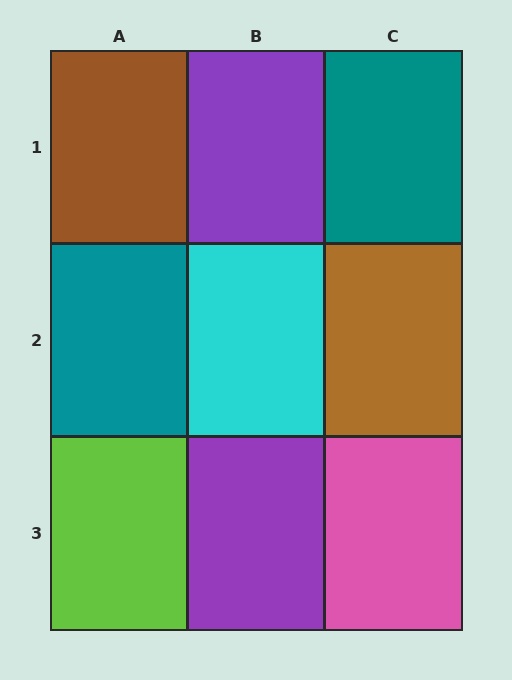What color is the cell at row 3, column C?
Pink.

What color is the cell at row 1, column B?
Purple.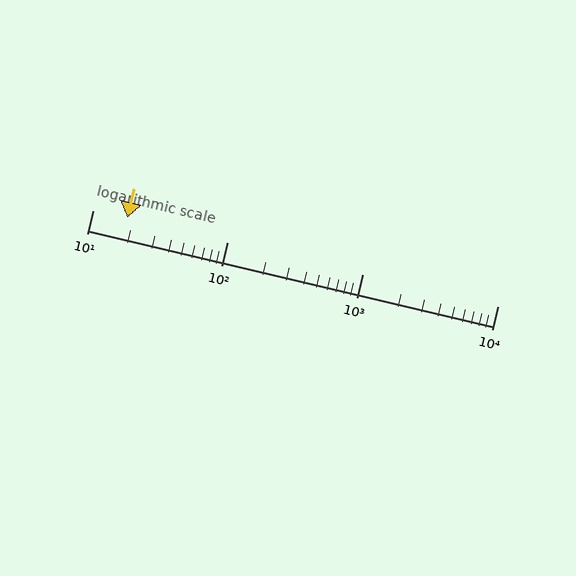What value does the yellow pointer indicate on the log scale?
The pointer indicates approximately 18.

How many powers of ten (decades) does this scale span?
The scale spans 3 decades, from 10 to 10000.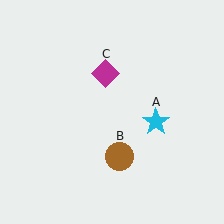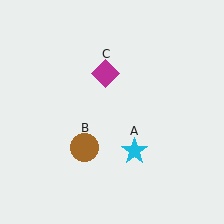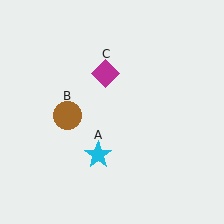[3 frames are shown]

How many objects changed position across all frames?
2 objects changed position: cyan star (object A), brown circle (object B).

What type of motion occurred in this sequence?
The cyan star (object A), brown circle (object B) rotated clockwise around the center of the scene.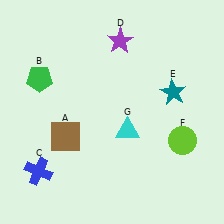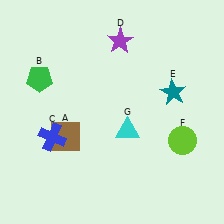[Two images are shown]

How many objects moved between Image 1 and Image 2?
1 object moved between the two images.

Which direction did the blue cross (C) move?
The blue cross (C) moved up.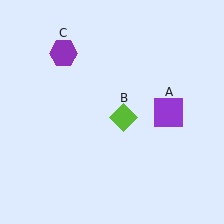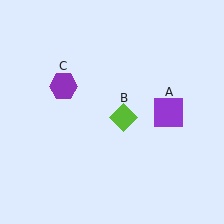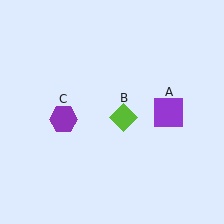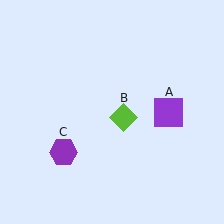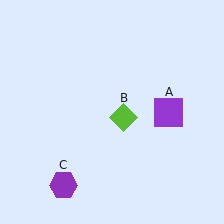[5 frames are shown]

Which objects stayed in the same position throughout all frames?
Purple square (object A) and lime diamond (object B) remained stationary.